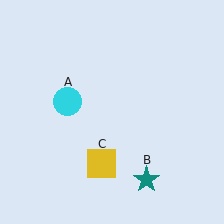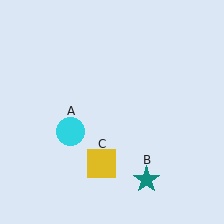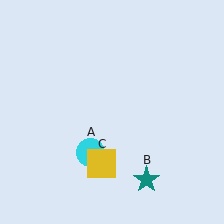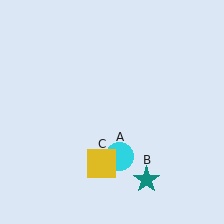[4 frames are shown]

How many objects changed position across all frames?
1 object changed position: cyan circle (object A).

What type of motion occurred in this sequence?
The cyan circle (object A) rotated counterclockwise around the center of the scene.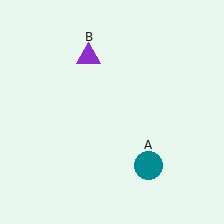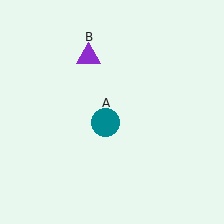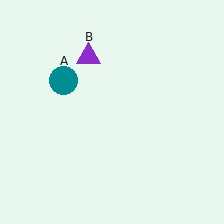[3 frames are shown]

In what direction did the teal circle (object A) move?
The teal circle (object A) moved up and to the left.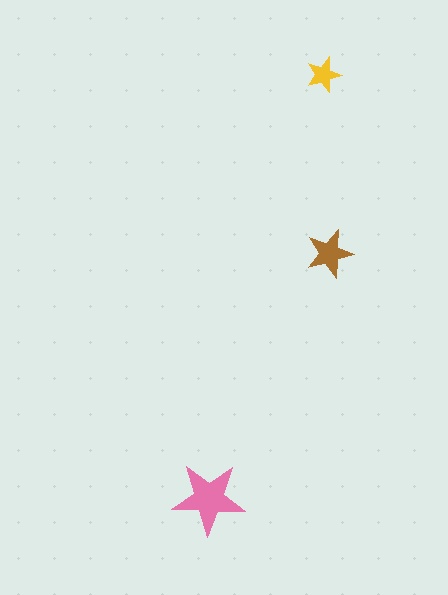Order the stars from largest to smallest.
the pink one, the brown one, the yellow one.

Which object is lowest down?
The pink star is bottommost.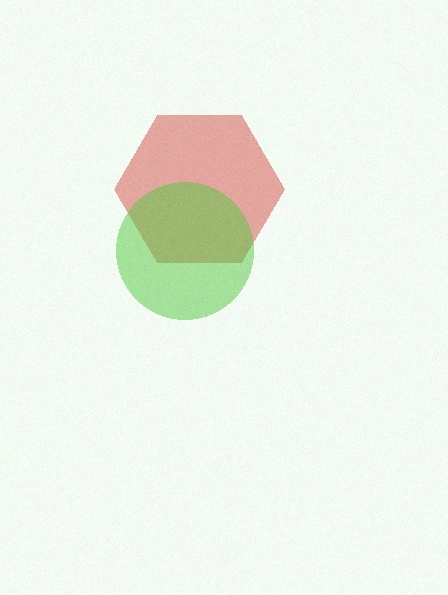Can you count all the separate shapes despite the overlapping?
Yes, there are 2 separate shapes.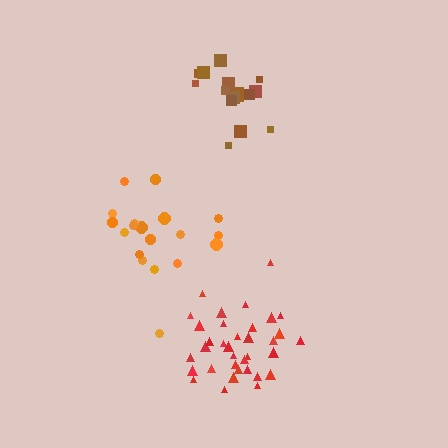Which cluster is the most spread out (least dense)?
Orange.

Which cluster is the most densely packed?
Red.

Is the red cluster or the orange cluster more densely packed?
Red.